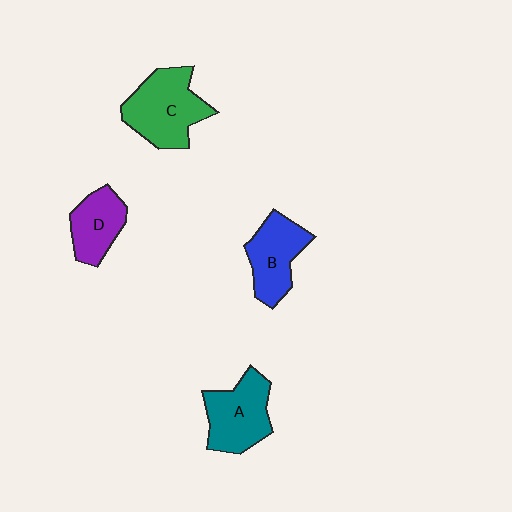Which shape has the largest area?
Shape C (green).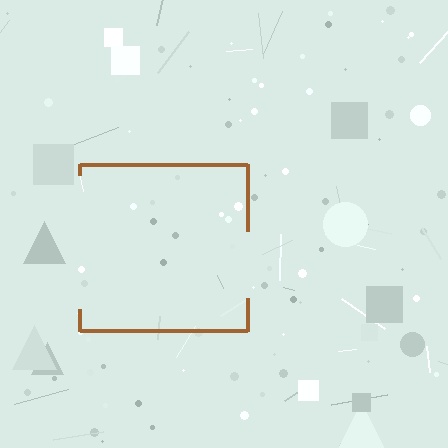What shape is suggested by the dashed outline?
The dashed outline suggests a square.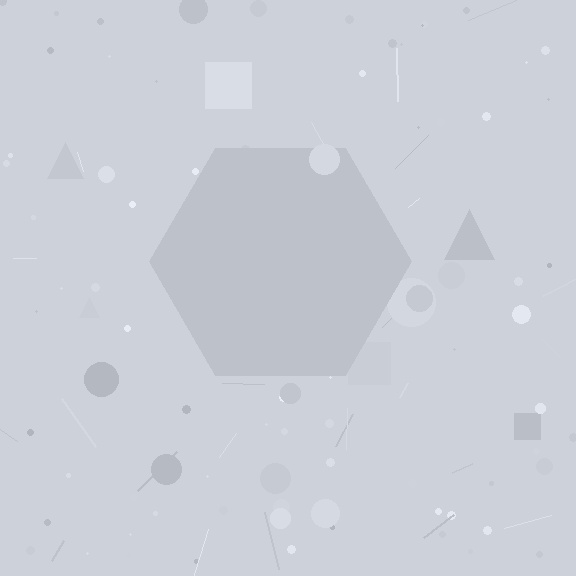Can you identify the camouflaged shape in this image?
The camouflaged shape is a hexagon.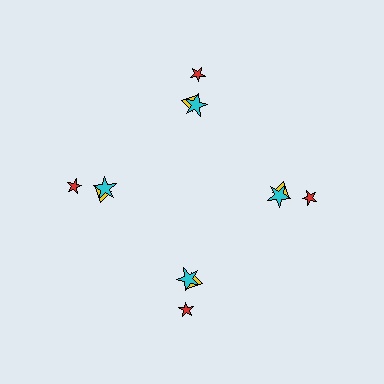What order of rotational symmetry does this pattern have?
This pattern has 4-fold rotational symmetry.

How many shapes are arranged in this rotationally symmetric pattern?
There are 12 shapes, arranged in 4 groups of 3.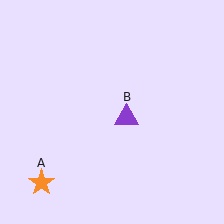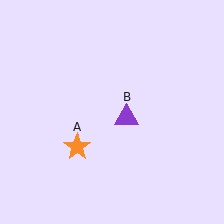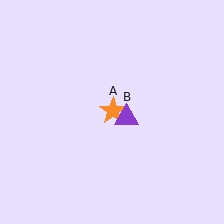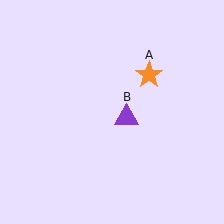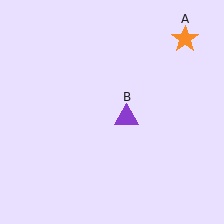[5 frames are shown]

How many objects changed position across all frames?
1 object changed position: orange star (object A).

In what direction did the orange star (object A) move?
The orange star (object A) moved up and to the right.